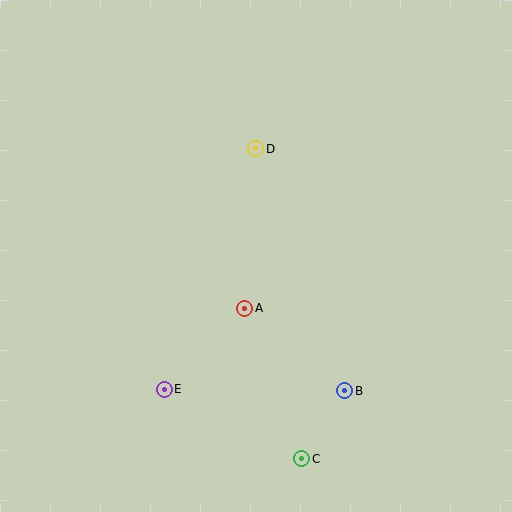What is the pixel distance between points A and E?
The distance between A and E is 114 pixels.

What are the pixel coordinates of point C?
Point C is at (302, 459).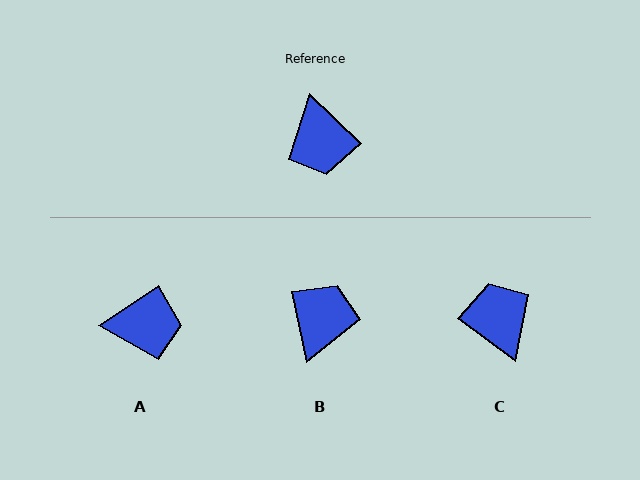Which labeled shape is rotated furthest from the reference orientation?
C, about 173 degrees away.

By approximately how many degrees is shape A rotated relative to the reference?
Approximately 78 degrees counter-clockwise.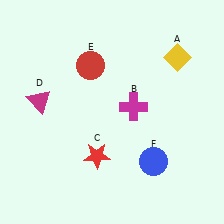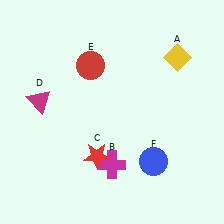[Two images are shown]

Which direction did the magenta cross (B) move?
The magenta cross (B) moved down.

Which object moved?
The magenta cross (B) moved down.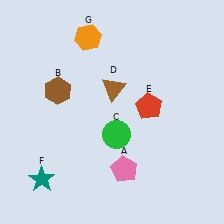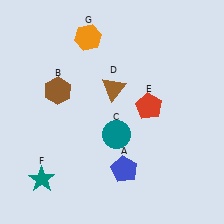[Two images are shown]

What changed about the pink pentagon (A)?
In Image 1, A is pink. In Image 2, it changed to blue.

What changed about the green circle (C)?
In Image 1, C is green. In Image 2, it changed to teal.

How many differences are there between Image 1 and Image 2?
There are 2 differences between the two images.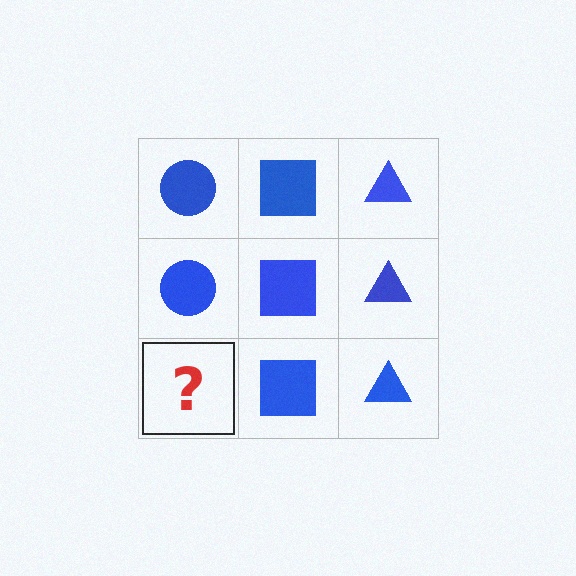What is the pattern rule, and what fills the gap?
The rule is that each column has a consistent shape. The gap should be filled with a blue circle.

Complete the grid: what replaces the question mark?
The question mark should be replaced with a blue circle.